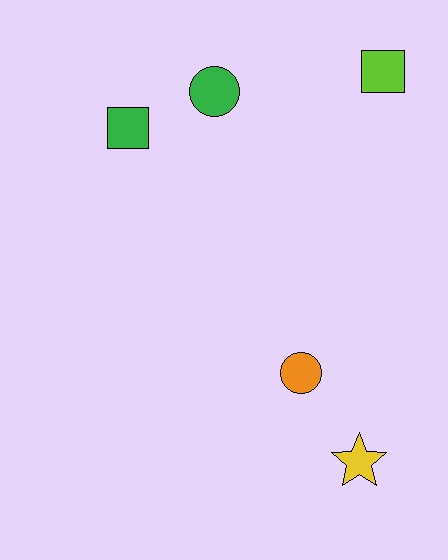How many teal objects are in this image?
There are no teal objects.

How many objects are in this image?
There are 5 objects.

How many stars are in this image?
There is 1 star.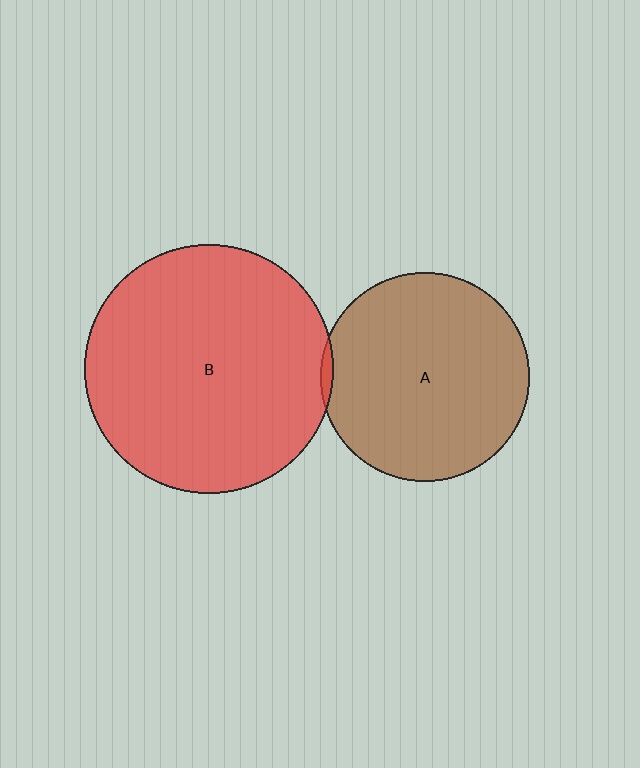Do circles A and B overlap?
Yes.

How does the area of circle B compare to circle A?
Approximately 1.4 times.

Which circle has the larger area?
Circle B (red).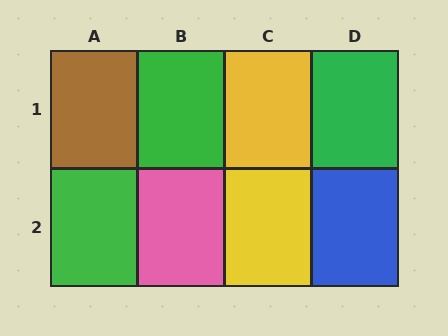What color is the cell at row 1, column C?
Yellow.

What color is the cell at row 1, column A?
Brown.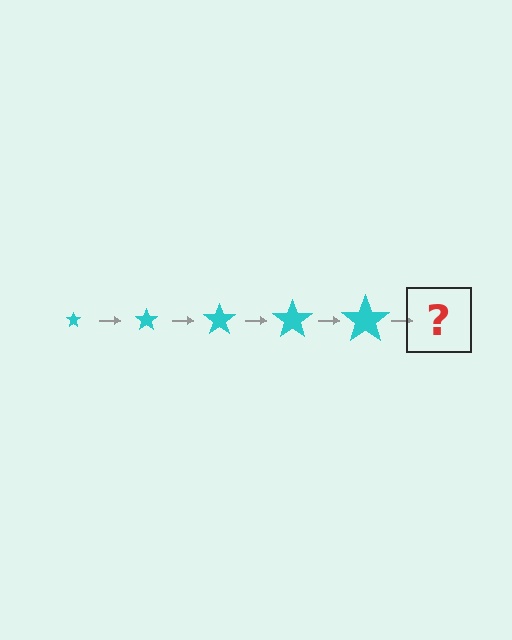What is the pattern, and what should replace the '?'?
The pattern is that the star gets progressively larger each step. The '?' should be a cyan star, larger than the previous one.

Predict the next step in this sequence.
The next step is a cyan star, larger than the previous one.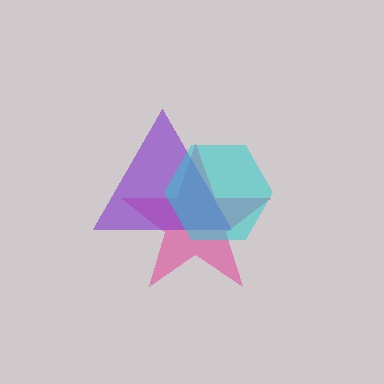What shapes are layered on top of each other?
The layered shapes are: a pink star, a purple triangle, a cyan hexagon.